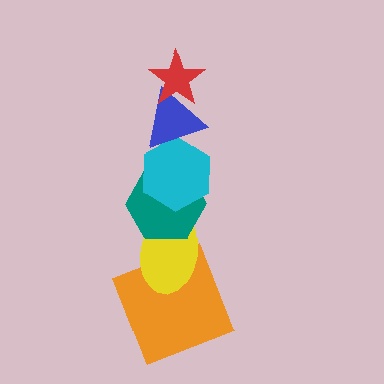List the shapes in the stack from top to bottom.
From top to bottom: the red star, the blue triangle, the cyan hexagon, the teal hexagon, the yellow ellipse, the orange square.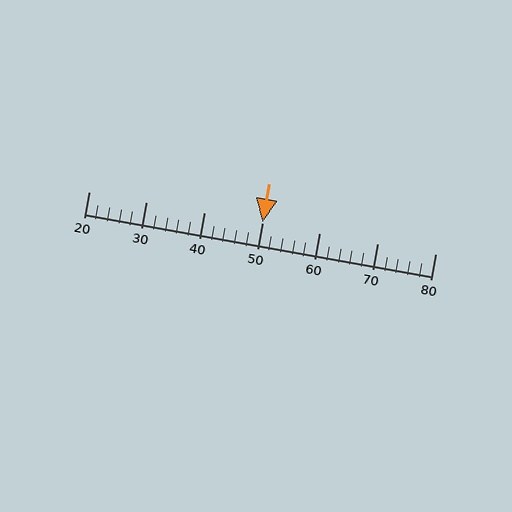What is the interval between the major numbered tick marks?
The major tick marks are spaced 10 units apart.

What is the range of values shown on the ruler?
The ruler shows values from 20 to 80.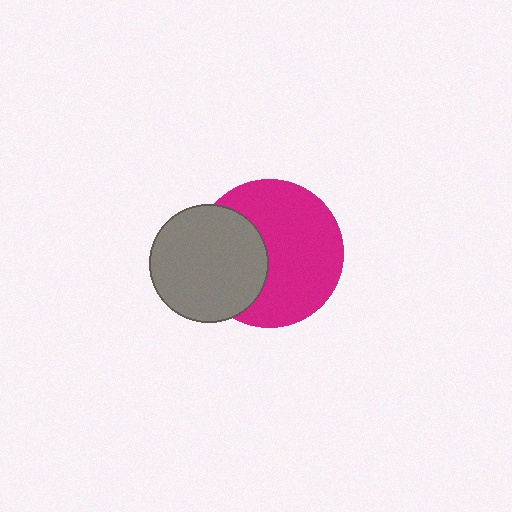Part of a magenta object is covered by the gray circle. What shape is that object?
It is a circle.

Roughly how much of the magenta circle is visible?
About half of it is visible (roughly 65%).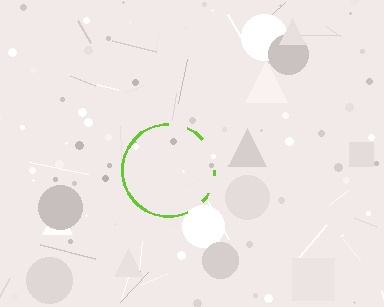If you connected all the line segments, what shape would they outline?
They would outline a circle.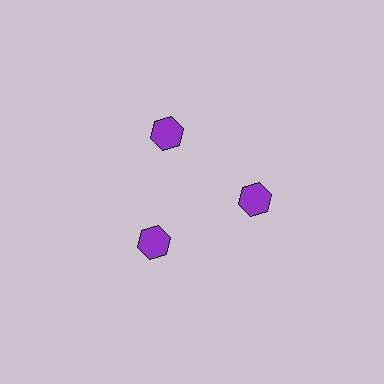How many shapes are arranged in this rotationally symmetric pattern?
There are 3 shapes, arranged in 3 groups of 1.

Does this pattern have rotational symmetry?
Yes, this pattern has 3-fold rotational symmetry. It looks the same after rotating 120 degrees around the center.